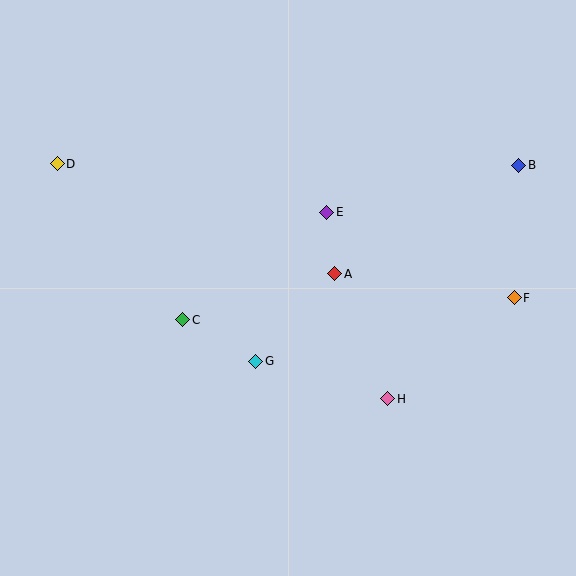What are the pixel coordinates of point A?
Point A is at (335, 274).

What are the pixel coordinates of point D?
Point D is at (57, 164).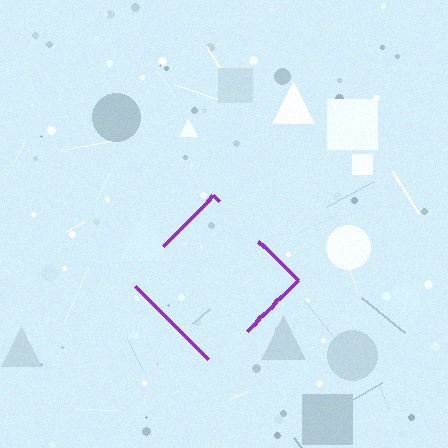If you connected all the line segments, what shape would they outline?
They would outline a diamond.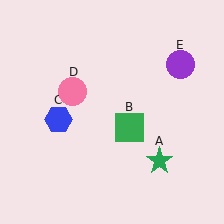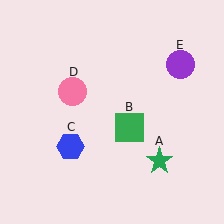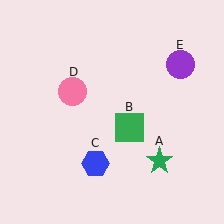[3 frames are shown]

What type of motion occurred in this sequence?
The blue hexagon (object C) rotated counterclockwise around the center of the scene.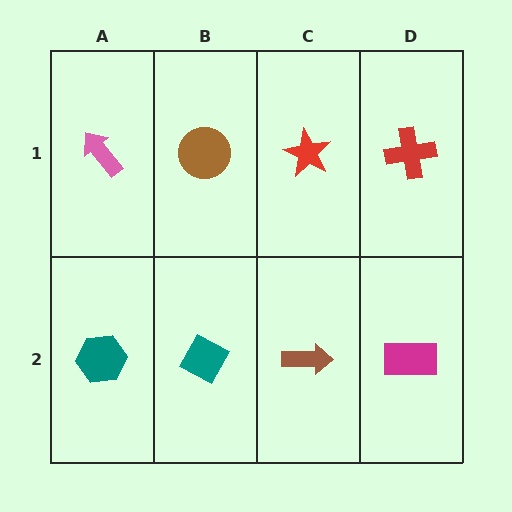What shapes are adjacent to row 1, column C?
A brown arrow (row 2, column C), a brown circle (row 1, column B), a red cross (row 1, column D).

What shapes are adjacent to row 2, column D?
A red cross (row 1, column D), a brown arrow (row 2, column C).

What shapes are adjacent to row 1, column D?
A magenta rectangle (row 2, column D), a red star (row 1, column C).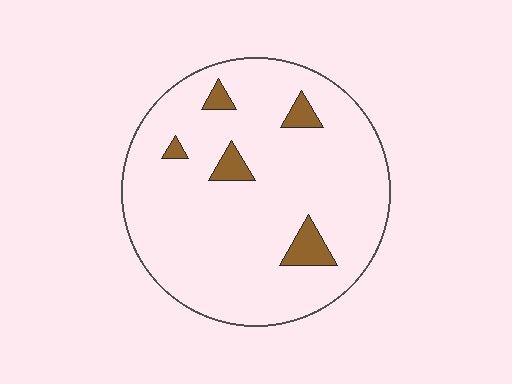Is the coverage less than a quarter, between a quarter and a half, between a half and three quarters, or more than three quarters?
Less than a quarter.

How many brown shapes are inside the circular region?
5.